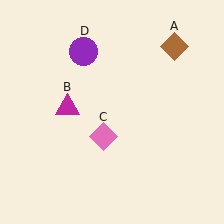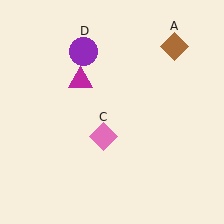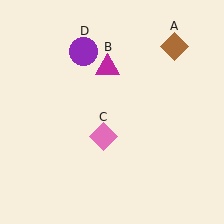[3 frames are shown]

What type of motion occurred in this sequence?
The magenta triangle (object B) rotated clockwise around the center of the scene.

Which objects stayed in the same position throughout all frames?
Brown diamond (object A) and pink diamond (object C) and purple circle (object D) remained stationary.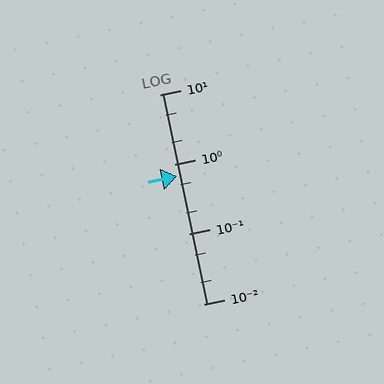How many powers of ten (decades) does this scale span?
The scale spans 3 decades, from 0.01 to 10.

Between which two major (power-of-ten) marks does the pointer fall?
The pointer is between 0.1 and 1.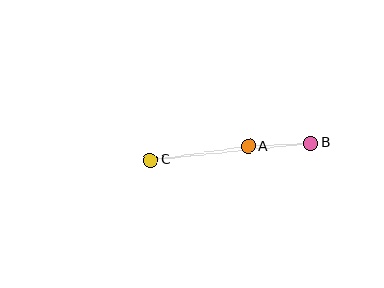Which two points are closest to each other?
Points A and B are closest to each other.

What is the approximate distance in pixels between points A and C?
The distance between A and C is approximately 99 pixels.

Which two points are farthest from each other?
Points B and C are farthest from each other.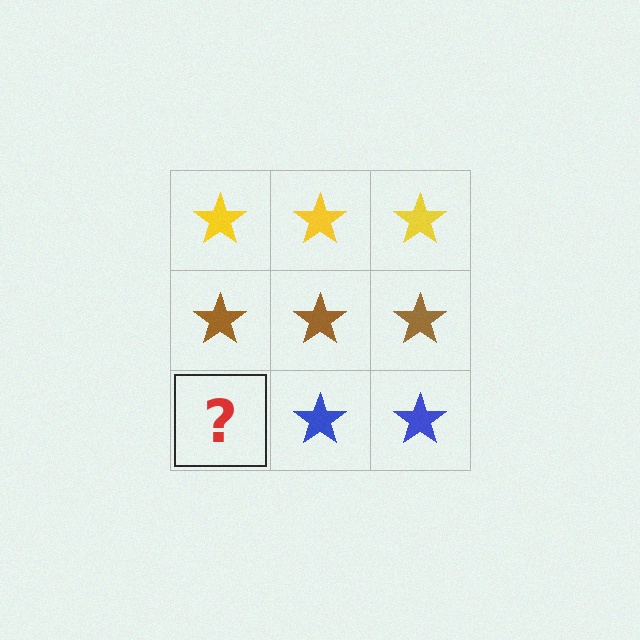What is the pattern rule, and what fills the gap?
The rule is that each row has a consistent color. The gap should be filled with a blue star.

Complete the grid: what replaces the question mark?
The question mark should be replaced with a blue star.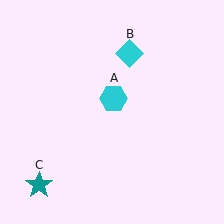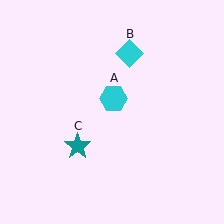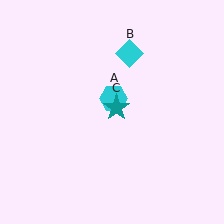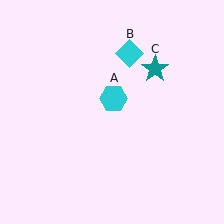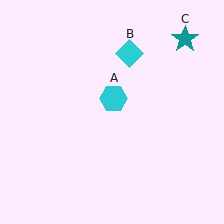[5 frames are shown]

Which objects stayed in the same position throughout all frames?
Cyan hexagon (object A) and cyan diamond (object B) remained stationary.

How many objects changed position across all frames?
1 object changed position: teal star (object C).